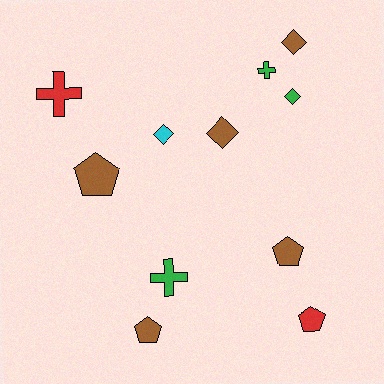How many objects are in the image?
There are 11 objects.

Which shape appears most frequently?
Diamond, with 4 objects.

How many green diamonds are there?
There is 1 green diamond.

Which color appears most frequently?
Brown, with 5 objects.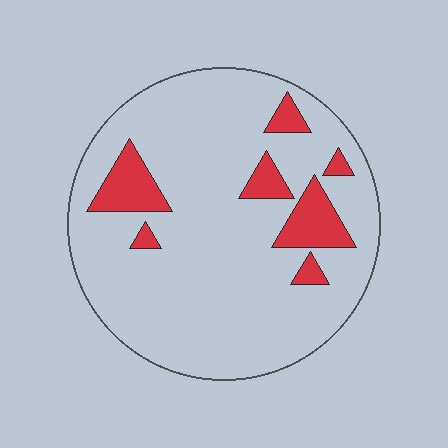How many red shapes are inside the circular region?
7.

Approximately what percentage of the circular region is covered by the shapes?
Approximately 15%.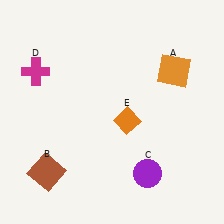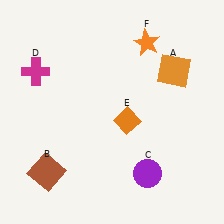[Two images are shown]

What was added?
An orange star (F) was added in Image 2.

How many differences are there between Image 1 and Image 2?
There is 1 difference between the two images.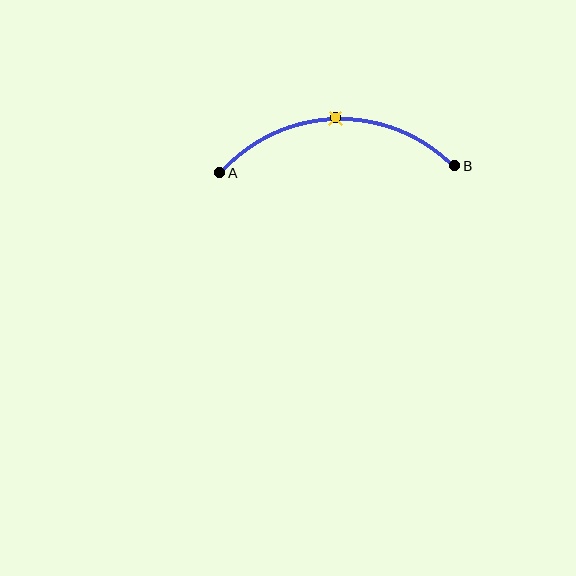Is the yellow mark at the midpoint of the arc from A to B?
Yes. The yellow mark lies on the arc at equal arc-length from both A and B — it is the arc midpoint.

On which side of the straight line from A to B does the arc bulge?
The arc bulges above the straight line connecting A and B.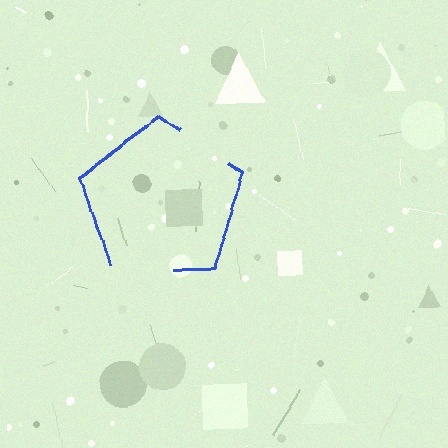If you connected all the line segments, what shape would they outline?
They would outline a pentagon.